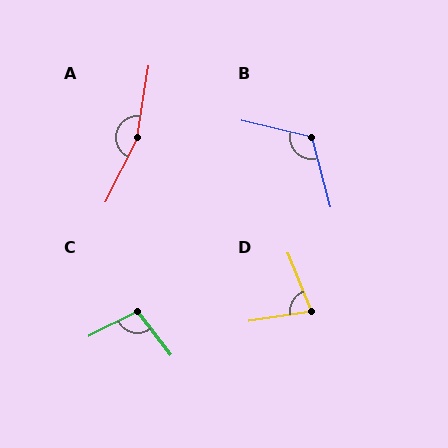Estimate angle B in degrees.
Approximately 118 degrees.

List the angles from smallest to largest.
D (76°), C (100°), B (118°), A (163°).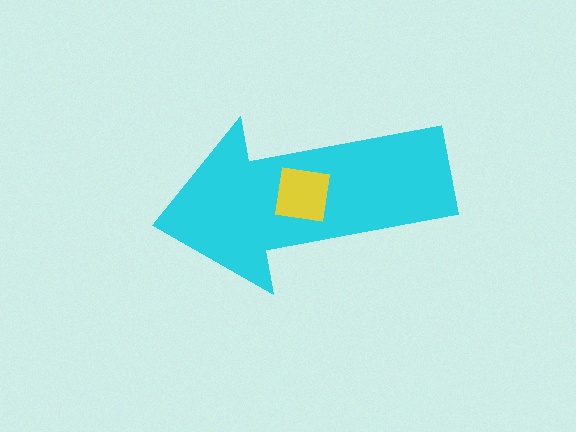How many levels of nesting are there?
2.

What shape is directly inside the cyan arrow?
The yellow square.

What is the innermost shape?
The yellow square.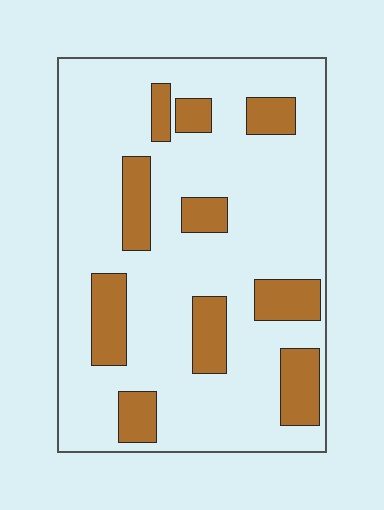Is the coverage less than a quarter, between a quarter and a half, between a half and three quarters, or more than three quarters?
Less than a quarter.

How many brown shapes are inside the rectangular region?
10.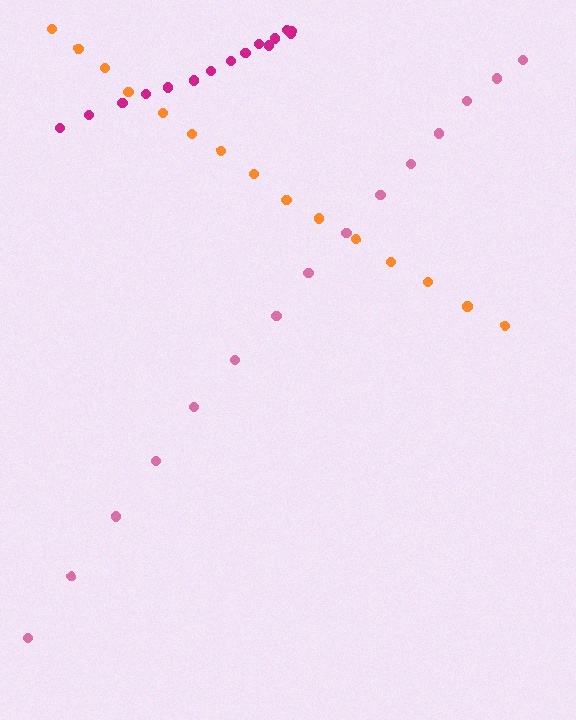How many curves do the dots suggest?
There are 3 distinct paths.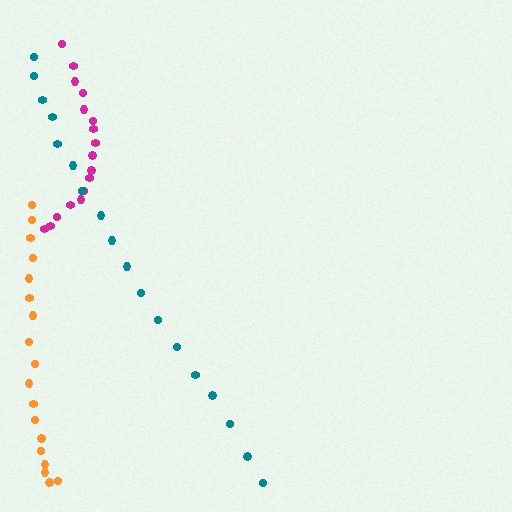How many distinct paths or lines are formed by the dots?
There are 3 distinct paths.